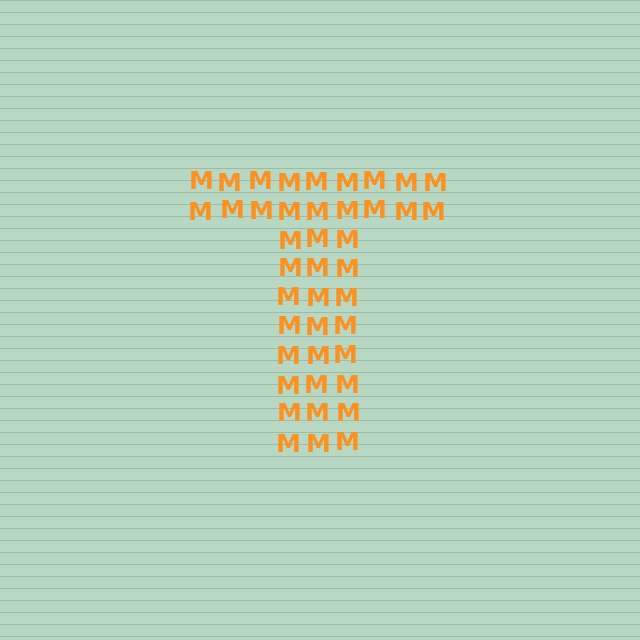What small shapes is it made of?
It is made of small letter M's.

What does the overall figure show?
The overall figure shows the letter T.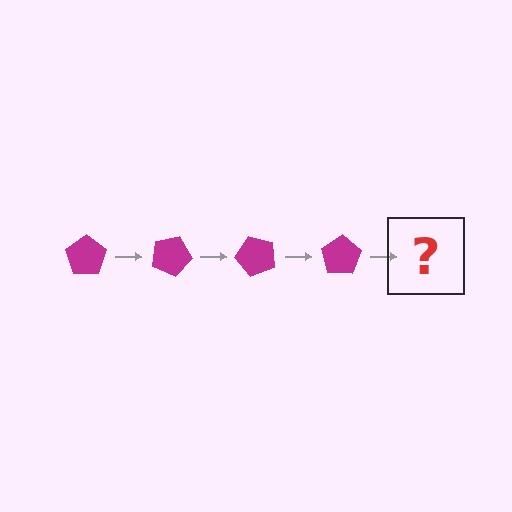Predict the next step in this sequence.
The next step is a magenta pentagon rotated 100 degrees.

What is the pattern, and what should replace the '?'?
The pattern is that the pentagon rotates 25 degrees each step. The '?' should be a magenta pentagon rotated 100 degrees.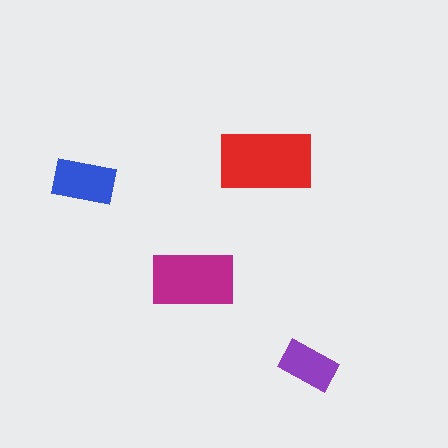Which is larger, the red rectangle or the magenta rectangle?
The red one.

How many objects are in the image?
There are 4 objects in the image.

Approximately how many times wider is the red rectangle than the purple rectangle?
About 1.5 times wider.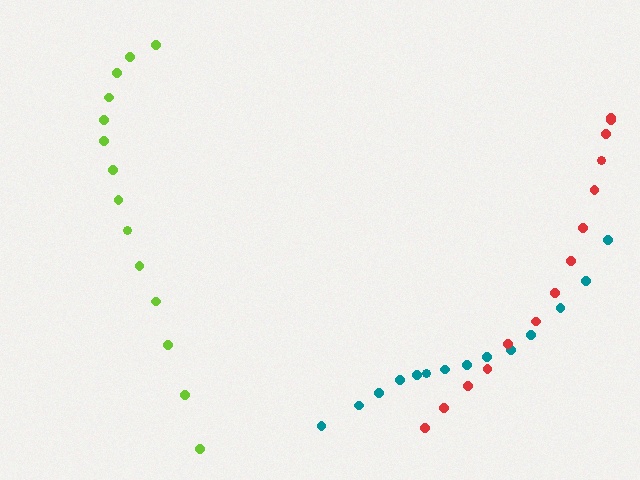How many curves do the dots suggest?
There are 3 distinct paths.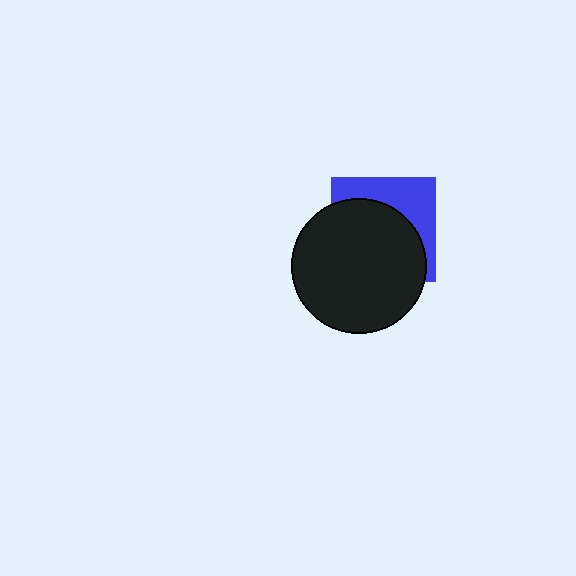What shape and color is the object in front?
The object in front is a black circle.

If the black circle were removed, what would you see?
You would see the complete blue square.